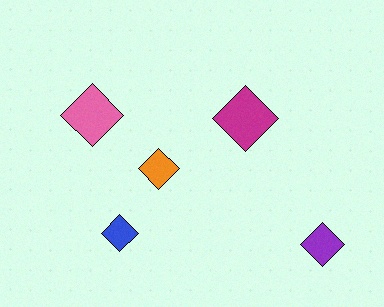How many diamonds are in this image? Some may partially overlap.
There are 5 diamonds.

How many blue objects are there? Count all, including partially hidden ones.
There is 1 blue object.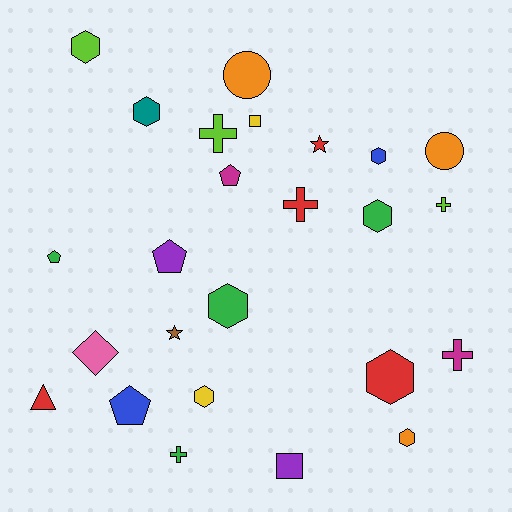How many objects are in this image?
There are 25 objects.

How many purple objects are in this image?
There are 2 purple objects.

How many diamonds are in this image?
There is 1 diamond.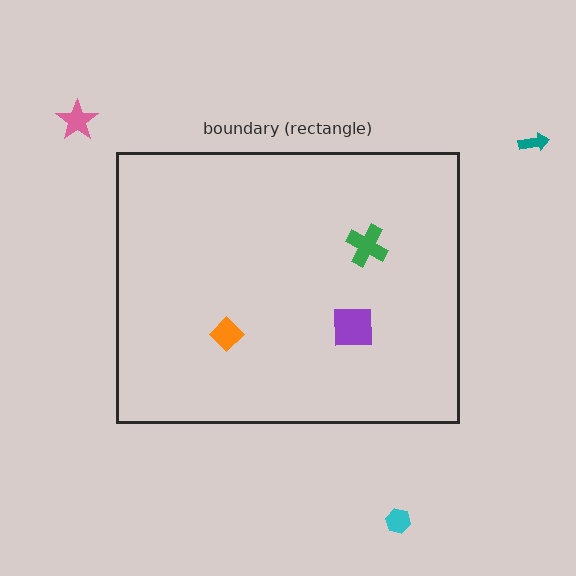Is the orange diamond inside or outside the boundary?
Inside.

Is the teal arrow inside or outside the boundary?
Outside.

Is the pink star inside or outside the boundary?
Outside.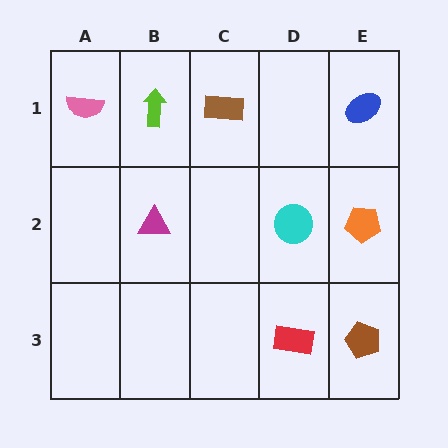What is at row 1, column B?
A lime arrow.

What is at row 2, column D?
A cyan circle.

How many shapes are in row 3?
2 shapes.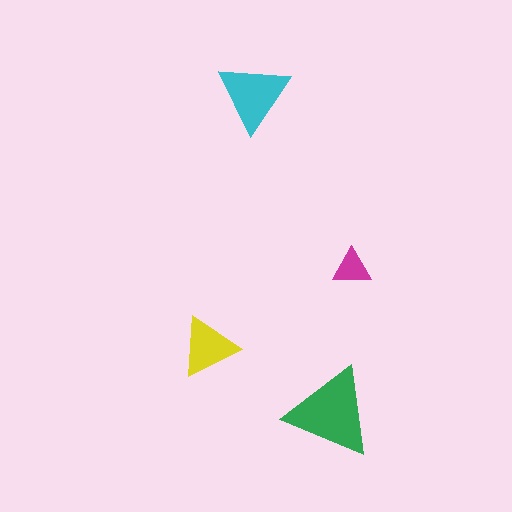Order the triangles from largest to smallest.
the green one, the cyan one, the yellow one, the magenta one.